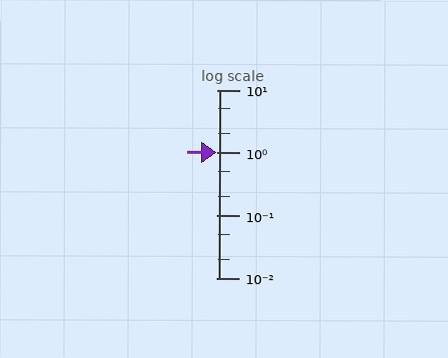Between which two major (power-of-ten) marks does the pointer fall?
The pointer is between 1 and 10.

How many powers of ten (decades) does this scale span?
The scale spans 3 decades, from 0.01 to 10.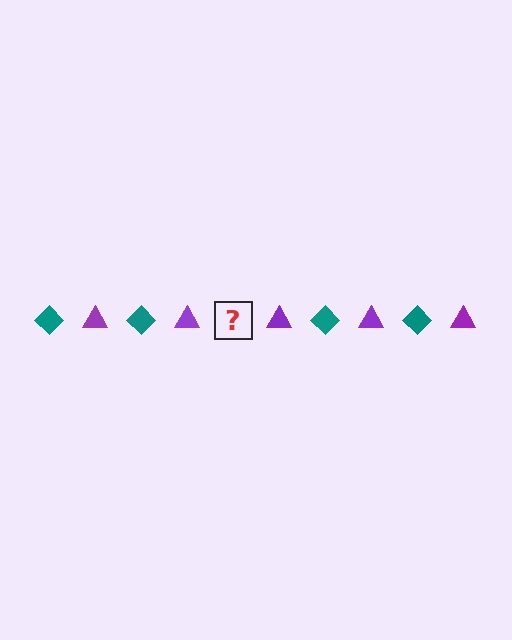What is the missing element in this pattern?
The missing element is a teal diamond.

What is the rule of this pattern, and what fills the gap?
The rule is that the pattern alternates between teal diamond and purple triangle. The gap should be filled with a teal diamond.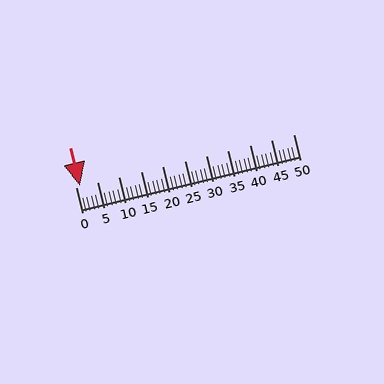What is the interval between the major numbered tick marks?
The major tick marks are spaced 5 units apart.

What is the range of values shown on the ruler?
The ruler shows values from 0 to 50.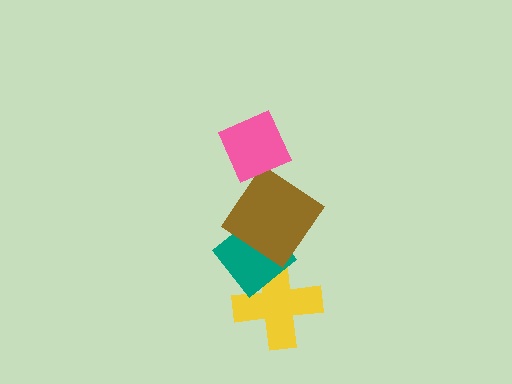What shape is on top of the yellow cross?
The teal diamond is on top of the yellow cross.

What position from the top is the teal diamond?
The teal diamond is 3rd from the top.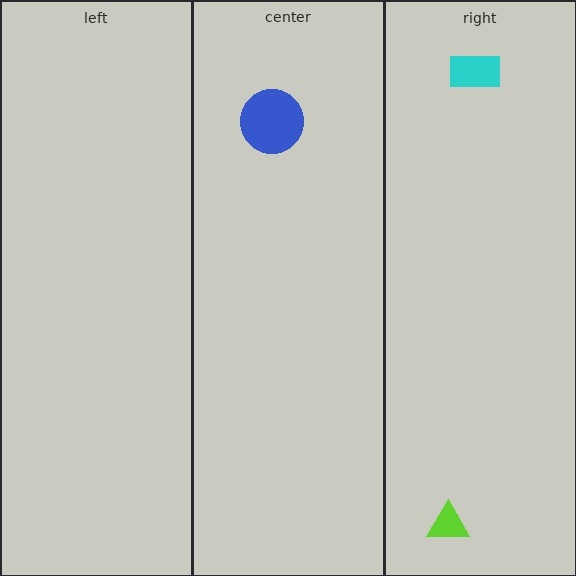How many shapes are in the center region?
1.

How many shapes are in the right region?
2.